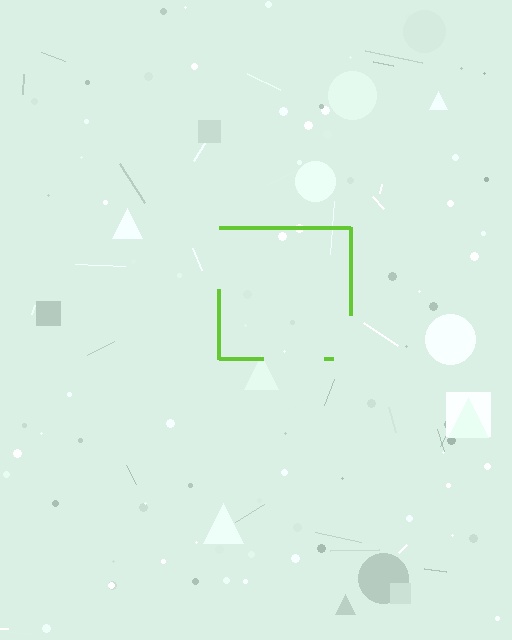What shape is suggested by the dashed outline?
The dashed outline suggests a square.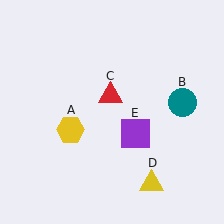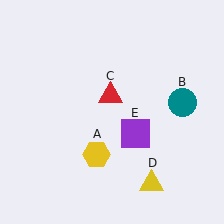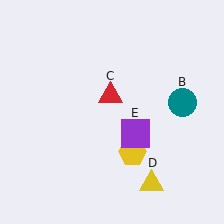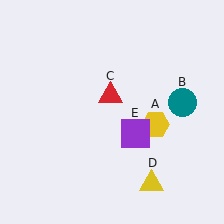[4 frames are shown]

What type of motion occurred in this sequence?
The yellow hexagon (object A) rotated counterclockwise around the center of the scene.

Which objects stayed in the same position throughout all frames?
Teal circle (object B) and red triangle (object C) and yellow triangle (object D) and purple square (object E) remained stationary.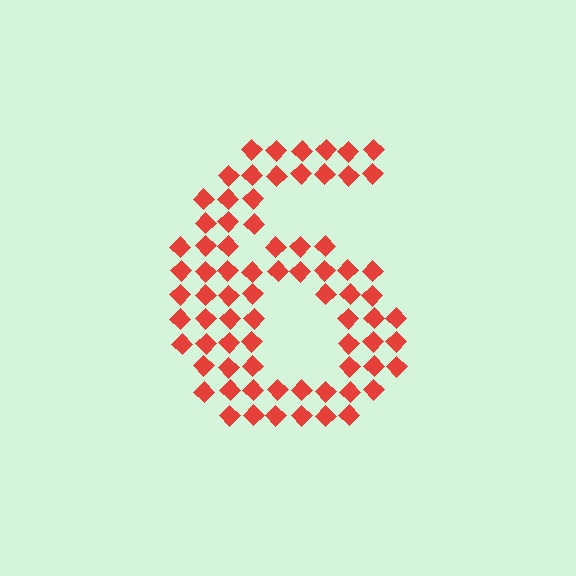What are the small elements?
The small elements are diamonds.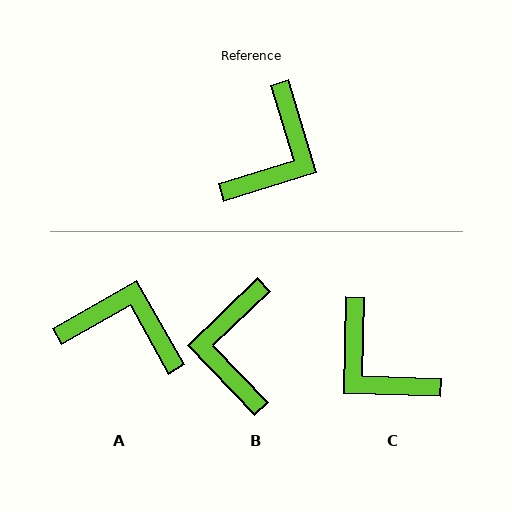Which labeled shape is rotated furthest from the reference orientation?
B, about 153 degrees away.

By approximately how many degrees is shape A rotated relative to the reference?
Approximately 103 degrees counter-clockwise.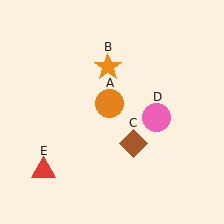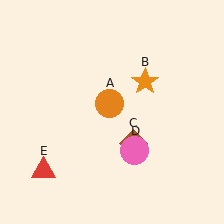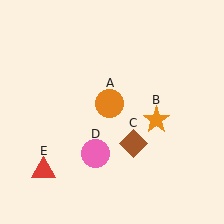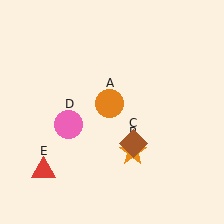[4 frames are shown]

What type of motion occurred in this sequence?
The orange star (object B), pink circle (object D) rotated clockwise around the center of the scene.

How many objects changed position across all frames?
2 objects changed position: orange star (object B), pink circle (object D).